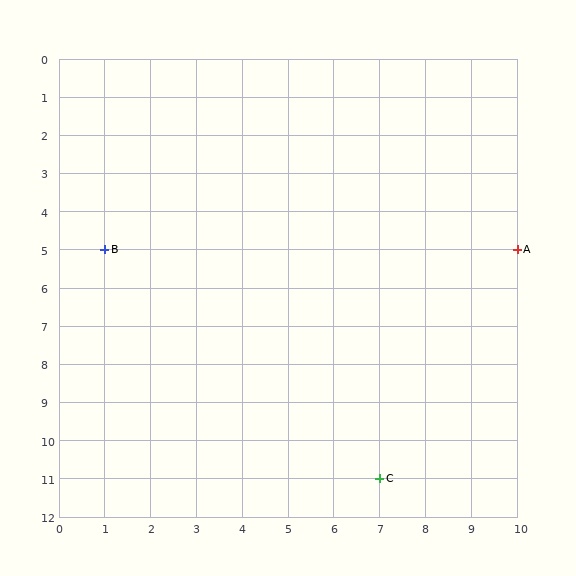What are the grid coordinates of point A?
Point A is at grid coordinates (10, 5).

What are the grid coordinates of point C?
Point C is at grid coordinates (7, 11).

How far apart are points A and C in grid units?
Points A and C are 3 columns and 6 rows apart (about 6.7 grid units diagonally).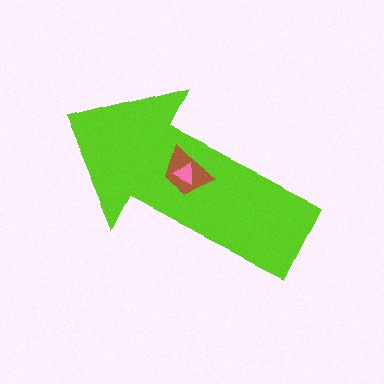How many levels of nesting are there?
3.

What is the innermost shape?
The pink triangle.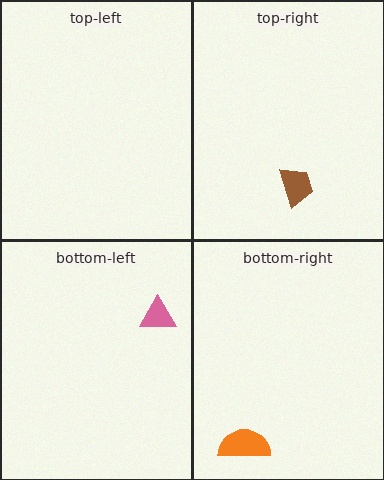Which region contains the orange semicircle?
The bottom-right region.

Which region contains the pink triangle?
The bottom-left region.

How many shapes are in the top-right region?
1.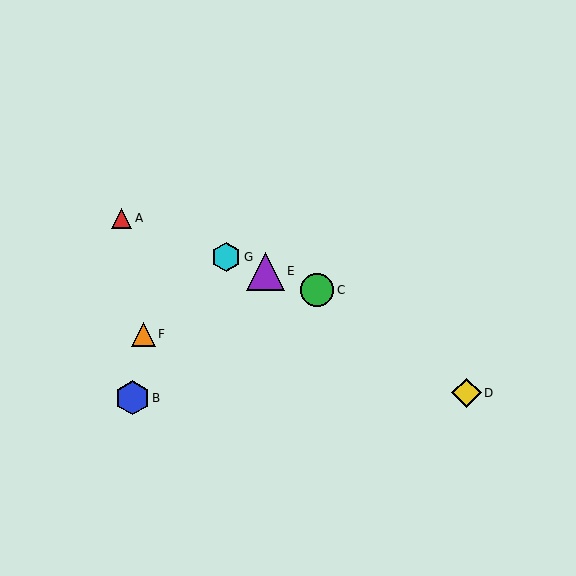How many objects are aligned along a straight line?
4 objects (A, C, E, G) are aligned along a straight line.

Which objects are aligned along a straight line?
Objects A, C, E, G are aligned along a straight line.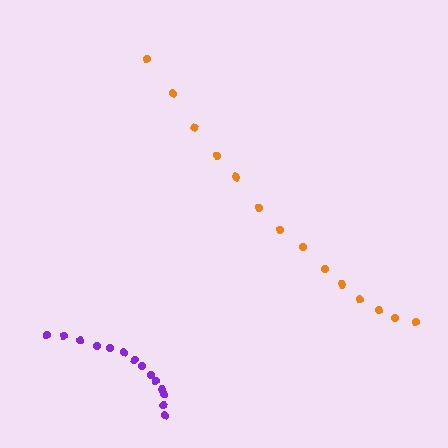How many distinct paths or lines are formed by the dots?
There are 2 distinct paths.